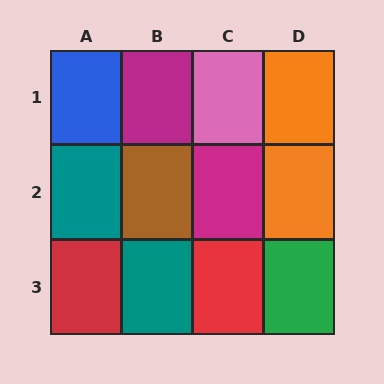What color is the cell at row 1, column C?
Pink.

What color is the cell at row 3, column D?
Green.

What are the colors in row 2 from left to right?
Teal, brown, magenta, orange.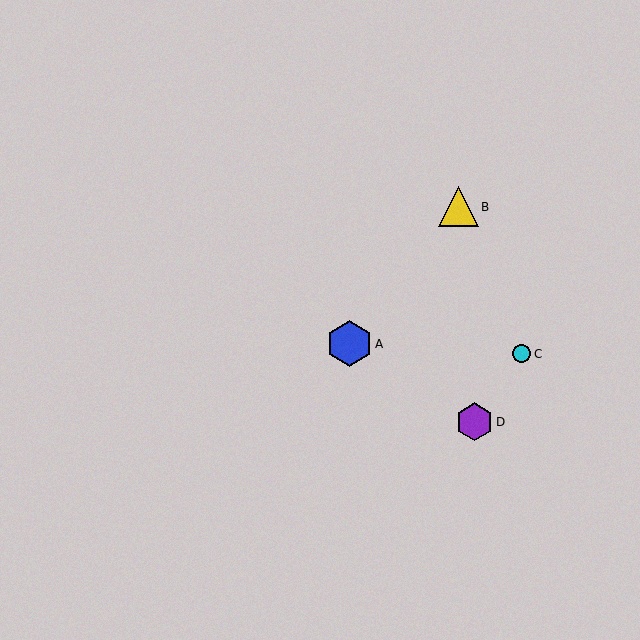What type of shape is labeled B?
Shape B is a yellow triangle.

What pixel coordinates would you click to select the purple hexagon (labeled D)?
Click at (475, 422) to select the purple hexagon D.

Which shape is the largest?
The blue hexagon (labeled A) is the largest.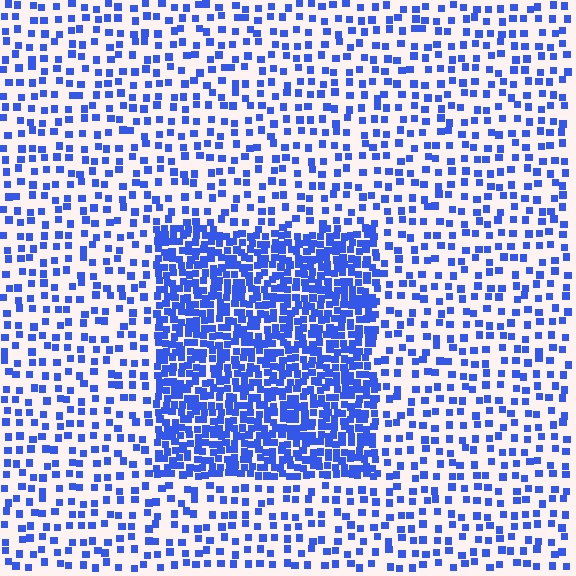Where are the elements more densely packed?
The elements are more densely packed inside the rectangle boundary.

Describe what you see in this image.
The image contains small blue elements arranged at two different densities. A rectangle-shaped region is visible where the elements are more densely packed than the surrounding area.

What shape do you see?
I see a rectangle.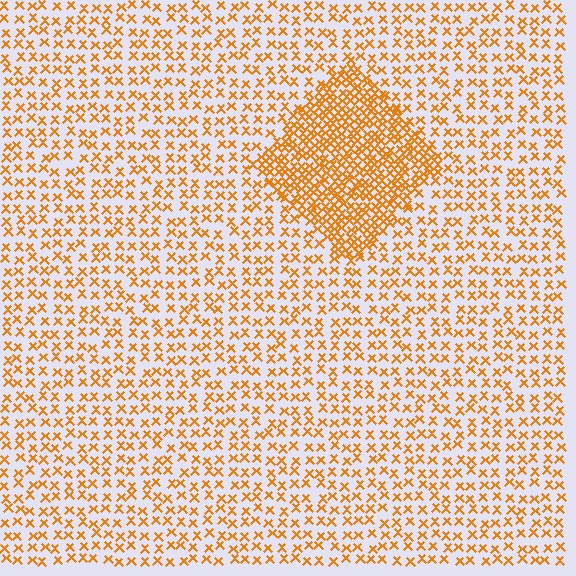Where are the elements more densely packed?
The elements are more densely packed inside the diamond boundary.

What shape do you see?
I see a diamond.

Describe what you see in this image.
The image contains small orange elements arranged at two different densities. A diamond-shaped region is visible where the elements are more densely packed than the surrounding area.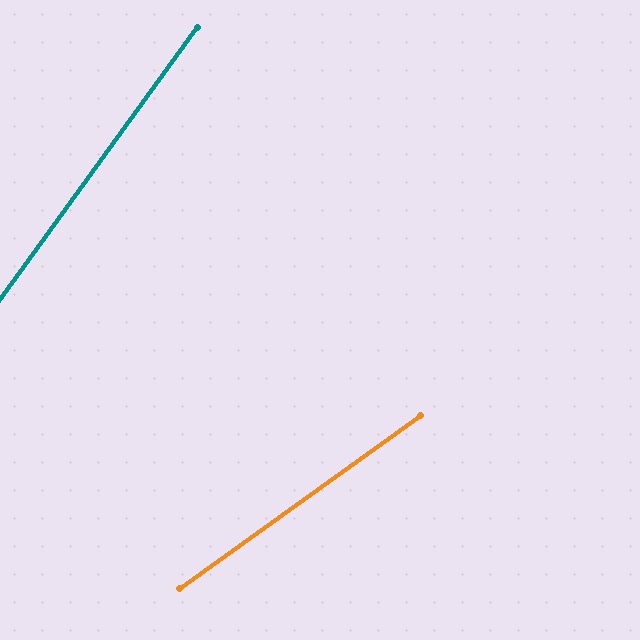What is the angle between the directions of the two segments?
Approximately 18 degrees.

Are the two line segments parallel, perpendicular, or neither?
Neither parallel nor perpendicular — they differ by about 18°.